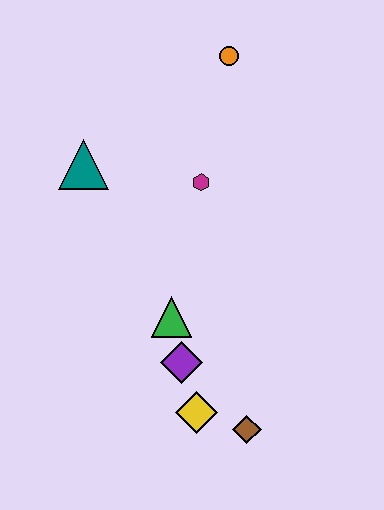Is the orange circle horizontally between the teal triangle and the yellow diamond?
No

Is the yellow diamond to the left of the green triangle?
No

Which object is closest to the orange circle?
The magenta hexagon is closest to the orange circle.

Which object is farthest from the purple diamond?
The orange circle is farthest from the purple diamond.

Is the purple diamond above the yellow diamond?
Yes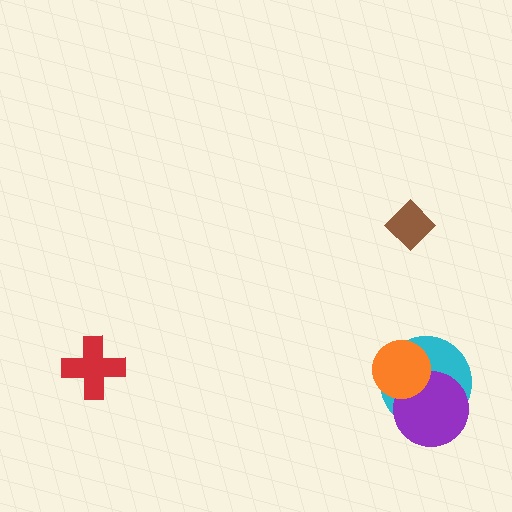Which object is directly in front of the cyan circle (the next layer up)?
The purple circle is directly in front of the cyan circle.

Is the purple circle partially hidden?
Yes, it is partially covered by another shape.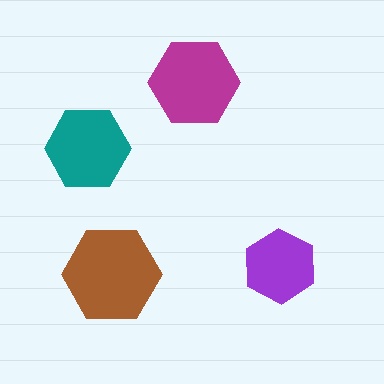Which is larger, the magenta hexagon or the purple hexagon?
The magenta one.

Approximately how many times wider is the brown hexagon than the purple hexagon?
About 1.5 times wider.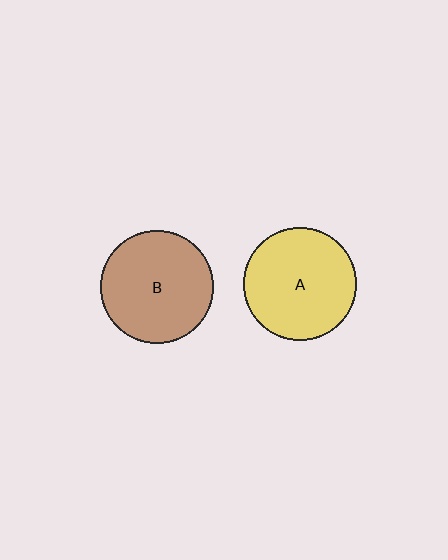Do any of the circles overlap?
No, none of the circles overlap.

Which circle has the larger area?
Circle A (yellow).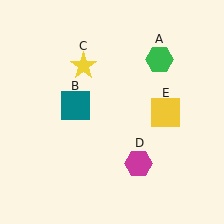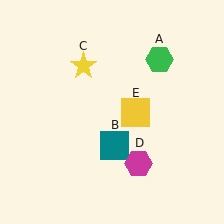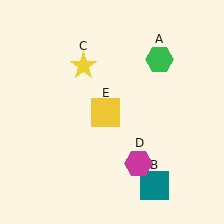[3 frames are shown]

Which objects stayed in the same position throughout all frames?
Green hexagon (object A) and yellow star (object C) and magenta hexagon (object D) remained stationary.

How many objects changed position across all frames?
2 objects changed position: teal square (object B), yellow square (object E).